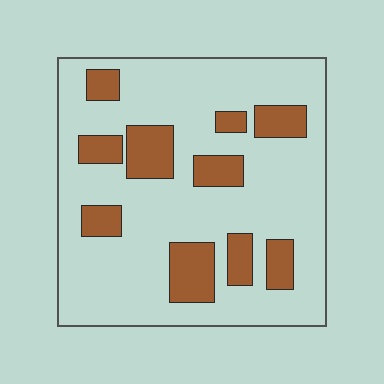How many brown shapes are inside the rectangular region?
10.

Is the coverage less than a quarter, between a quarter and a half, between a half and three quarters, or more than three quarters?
Less than a quarter.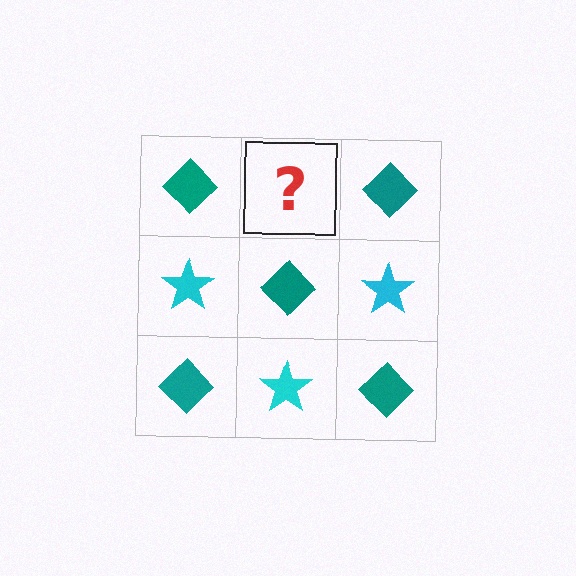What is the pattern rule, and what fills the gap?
The rule is that it alternates teal diamond and cyan star in a checkerboard pattern. The gap should be filled with a cyan star.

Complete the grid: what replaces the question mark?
The question mark should be replaced with a cyan star.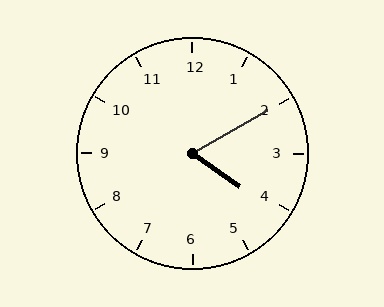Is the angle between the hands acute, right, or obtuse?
It is acute.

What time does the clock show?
4:10.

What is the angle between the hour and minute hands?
Approximately 65 degrees.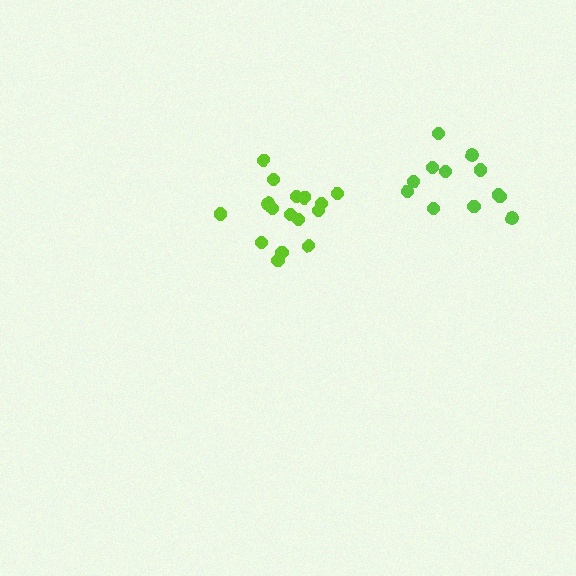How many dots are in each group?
Group 1: 12 dots, Group 2: 16 dots (28 total).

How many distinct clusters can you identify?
There are 2 distinct clusters.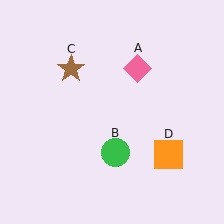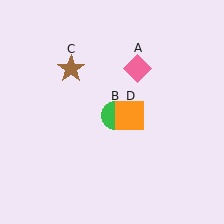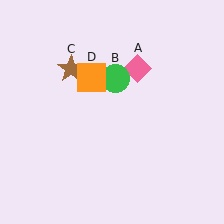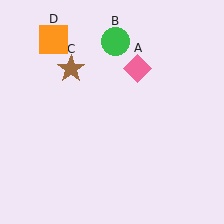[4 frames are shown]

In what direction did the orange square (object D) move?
The orange square (object D) moved up and to the left.